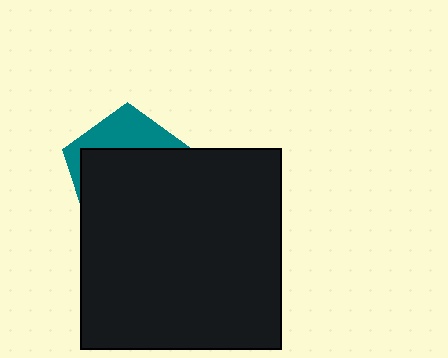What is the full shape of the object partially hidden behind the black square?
The partially hidden object is a teal pentagon.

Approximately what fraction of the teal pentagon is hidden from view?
Roughly 70% of the teal pentagon is hidden behind the black square.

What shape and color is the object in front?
The object in front is a black square.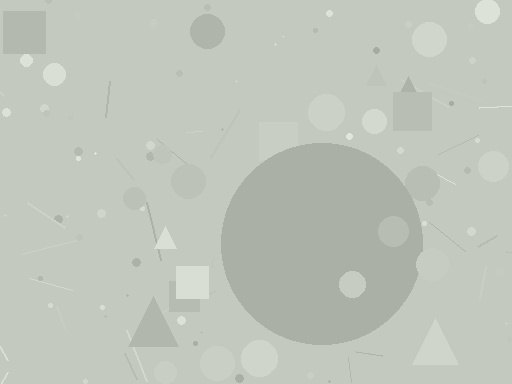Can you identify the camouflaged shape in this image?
The camouflaged shape is a circle.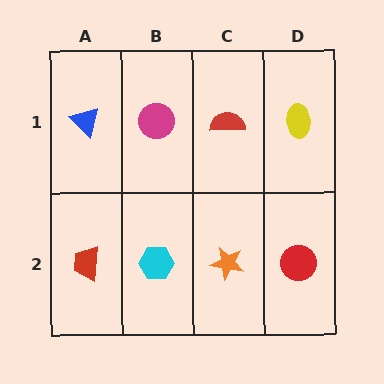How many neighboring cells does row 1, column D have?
2.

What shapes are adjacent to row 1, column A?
A red trapezoid (row 2, column A), a magenta circle (row 1, column B).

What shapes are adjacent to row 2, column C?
A red semicircle (row 1, column C), a cyan hexagon (row 2, column B), a red circle (row 2, column D).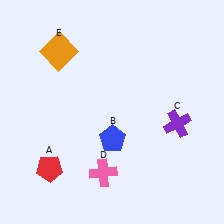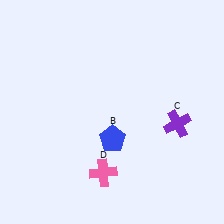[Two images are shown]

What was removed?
The orange square (E), the red pentagon (A) were removed in Image 2.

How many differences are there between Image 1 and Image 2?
There are 2 differences between the two images.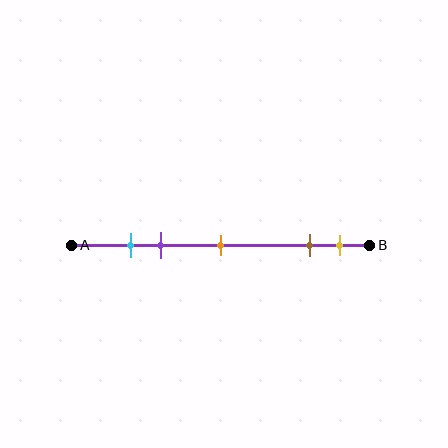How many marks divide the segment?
There are 5 marks dividing the segment.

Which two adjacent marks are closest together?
The cyan and purple marks are the closest adjacent pair.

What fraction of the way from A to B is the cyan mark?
The cyan mark is approximately 20% (0.2) of the way from A to B.